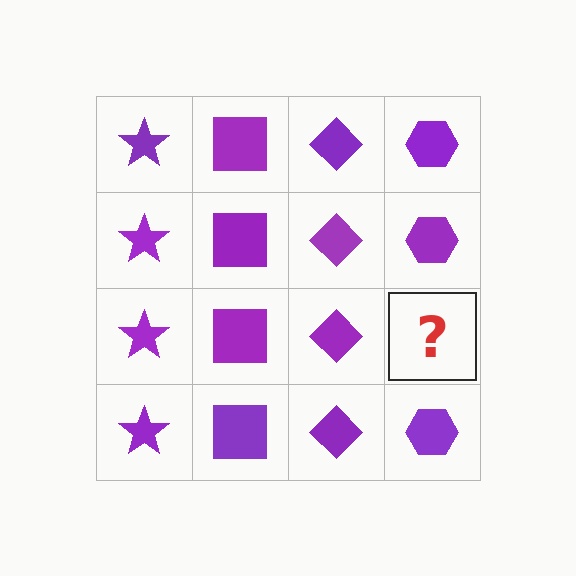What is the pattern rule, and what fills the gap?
The rule is that each column has a consistent shape. The gap should be filled with a purple hexagon.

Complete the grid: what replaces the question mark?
The question mark should be replaced with a purple hexagon.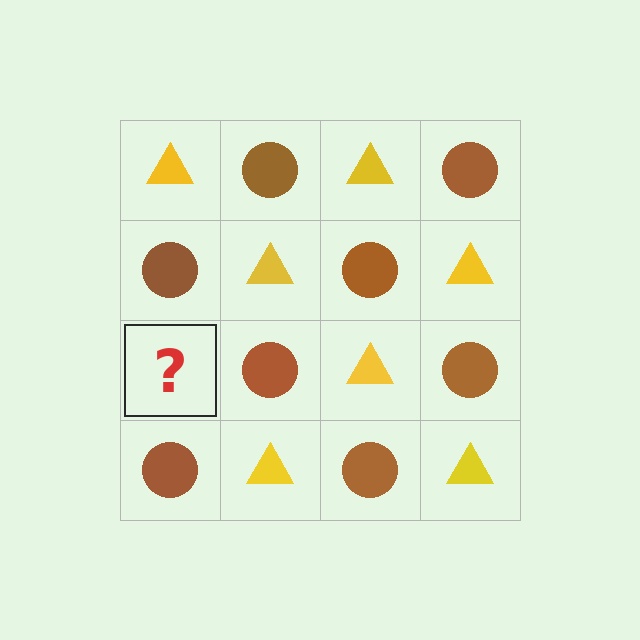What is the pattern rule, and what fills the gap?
The rule is that it alternates yellow triangle and brown circle in a checkerboard pattern. The gap should be filled with a yellow triangle.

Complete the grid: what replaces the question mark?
The question mark should be replaced with a yellow triangle.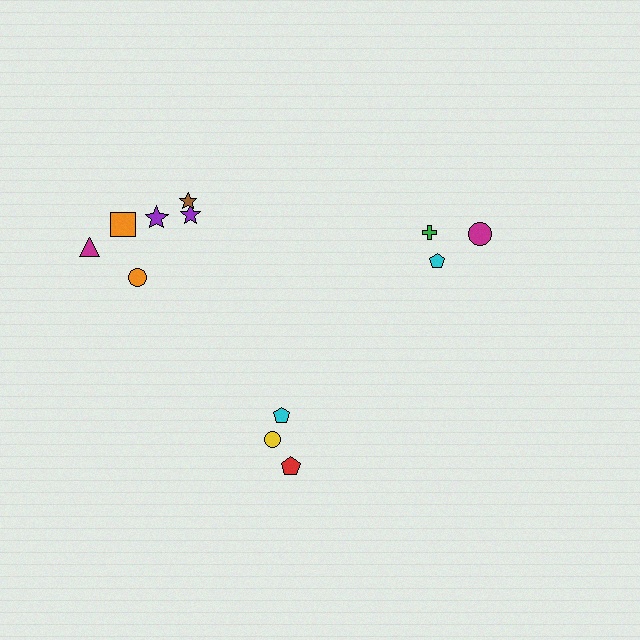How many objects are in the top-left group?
There are 6 objects.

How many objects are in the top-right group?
There are 3 objects.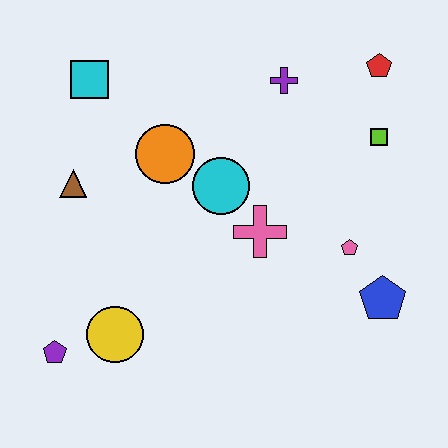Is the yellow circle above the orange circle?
No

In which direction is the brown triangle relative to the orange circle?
The brown triangle is to the left of the orange circle.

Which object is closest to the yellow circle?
The purple pentagon is closest to the yellow circle.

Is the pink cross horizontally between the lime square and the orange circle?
Yes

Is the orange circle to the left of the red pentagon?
Yes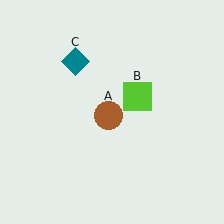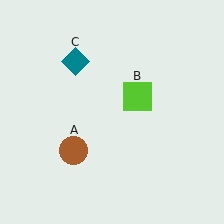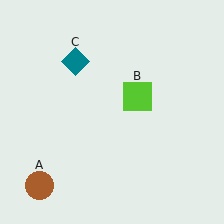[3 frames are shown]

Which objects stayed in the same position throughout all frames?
Lime square (object B) and teal diamond (object C) remained stationary.